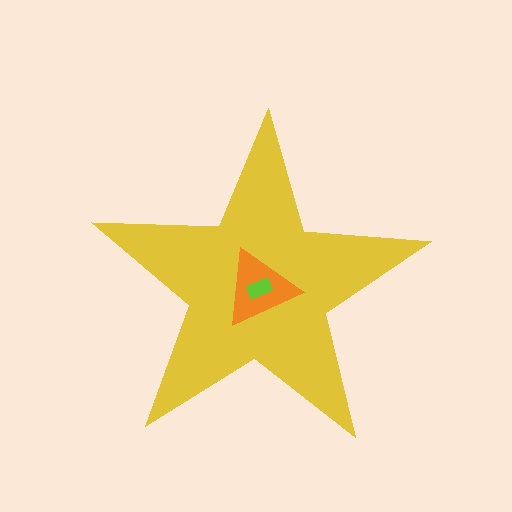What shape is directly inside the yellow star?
The orange triangle.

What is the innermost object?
The lime rectangle.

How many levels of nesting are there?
3.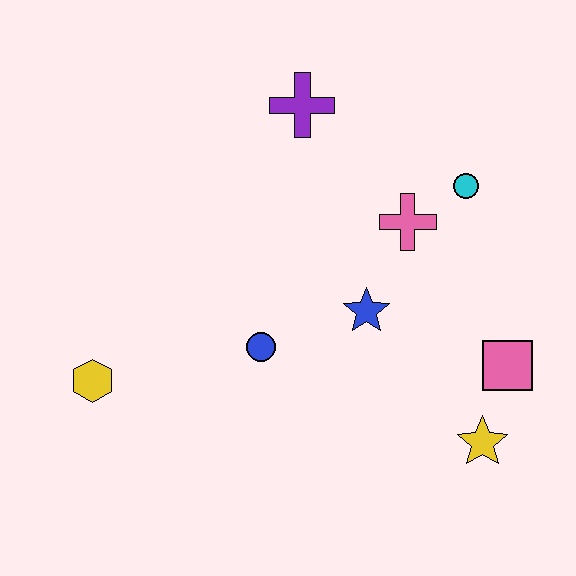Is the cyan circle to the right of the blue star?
Yes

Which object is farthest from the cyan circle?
The yellow hexagon is farthest from the cyan circle.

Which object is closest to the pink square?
The yellow star is closest to the pink square.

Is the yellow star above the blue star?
No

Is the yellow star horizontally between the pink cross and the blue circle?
No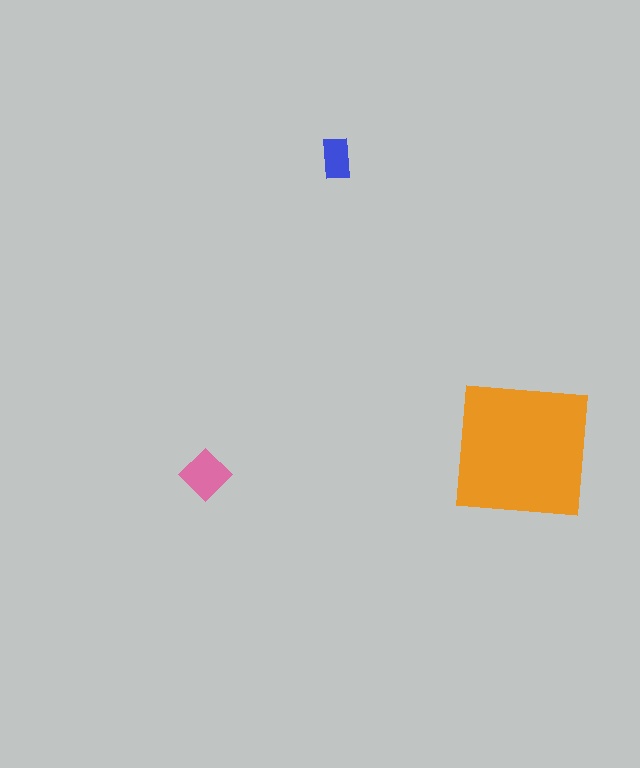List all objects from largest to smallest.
The orange square, the pink diamond, the blue rectangle.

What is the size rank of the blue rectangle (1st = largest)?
3rd.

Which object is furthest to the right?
The orange square is rightmost.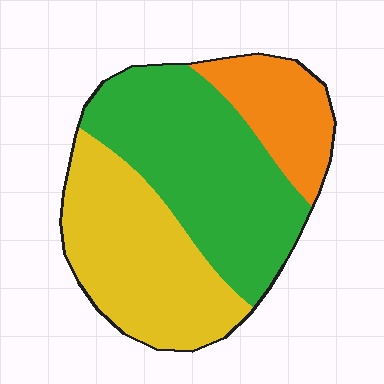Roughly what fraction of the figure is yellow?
Yellow takes up about three eighths (3/8) of the figure.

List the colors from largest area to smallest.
From largest to smallest: green, yellow, orange.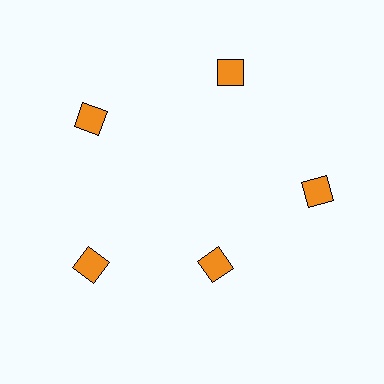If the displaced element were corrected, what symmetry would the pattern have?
It would have 5-fold rotational symmetry — the pattern would map onto itself every 72 degrees.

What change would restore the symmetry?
The symmetry would be restored by moving it outward, back onto the ring so that all 5 diamonds sit at equal angles and equal distance from the center.